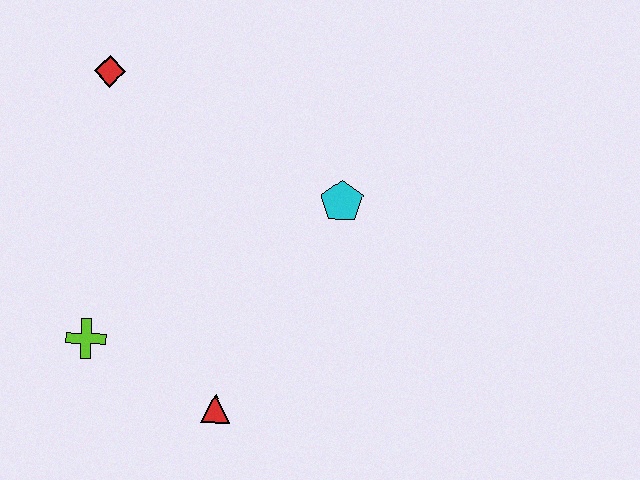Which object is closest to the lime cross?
The red triangle is closest to the lime cross.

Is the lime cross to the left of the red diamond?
Yes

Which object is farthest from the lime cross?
The cyan pentagon is farthest from the lime cross.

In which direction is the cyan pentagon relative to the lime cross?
The cyan pentagon is to the right of the lime cross.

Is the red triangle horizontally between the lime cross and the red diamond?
No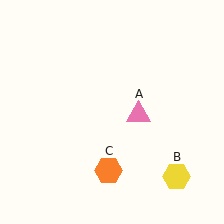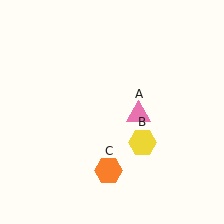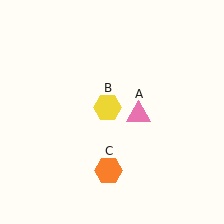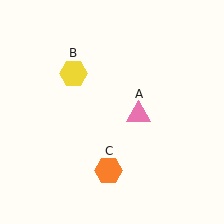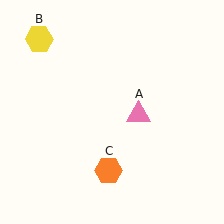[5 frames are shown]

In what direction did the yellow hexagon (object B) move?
The yellow hexagon (object B) moved up and to the left.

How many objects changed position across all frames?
1 object changed position: yellow hexagon (object B).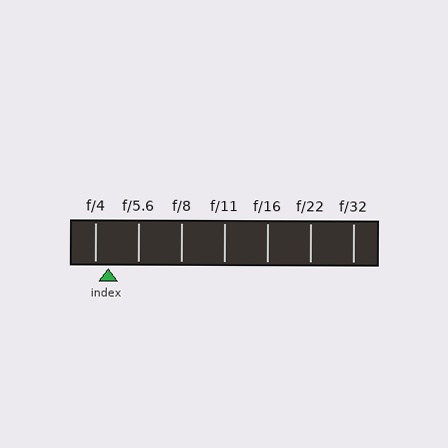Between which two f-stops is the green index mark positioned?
The index mark is between f/4 and f/5.6.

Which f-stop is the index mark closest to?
The index mark is closest to f/4.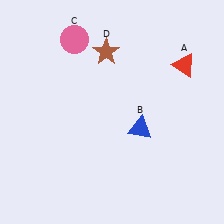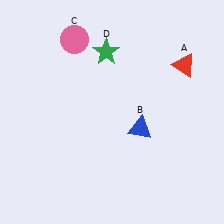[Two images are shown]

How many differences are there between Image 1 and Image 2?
There is 1 difference between the two images.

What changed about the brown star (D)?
In Image 1, D is brown. In Image 2, it changed to green.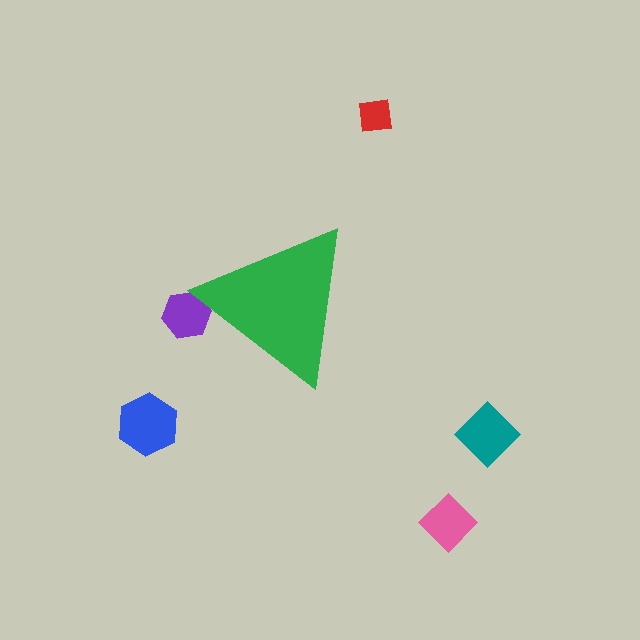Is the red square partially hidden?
No, the red square is fully visible.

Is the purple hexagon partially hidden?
Yes, the purple hexagon is partially hidden behind the green triangle.